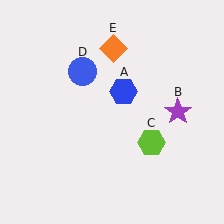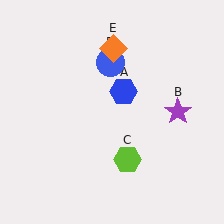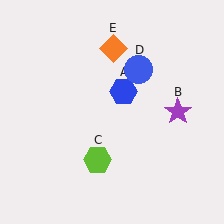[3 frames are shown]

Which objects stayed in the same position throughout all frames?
Blue hexagon (object A) and purple star (object B) and orange diamond (object E) remained stationary.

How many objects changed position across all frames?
2 objects changed position: lime hexagon (object C), blue circle (object D).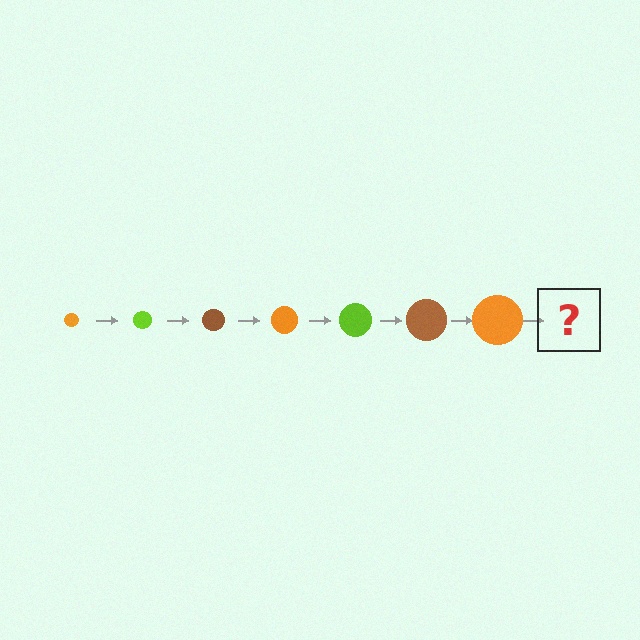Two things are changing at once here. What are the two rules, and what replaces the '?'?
The two rules are that the circle grows larger each step and the color cycles through orange, lime, and brown. The '?' should be a lime circle, larger than the previous one.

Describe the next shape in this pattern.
It should be a lime circle, larger than the previous one.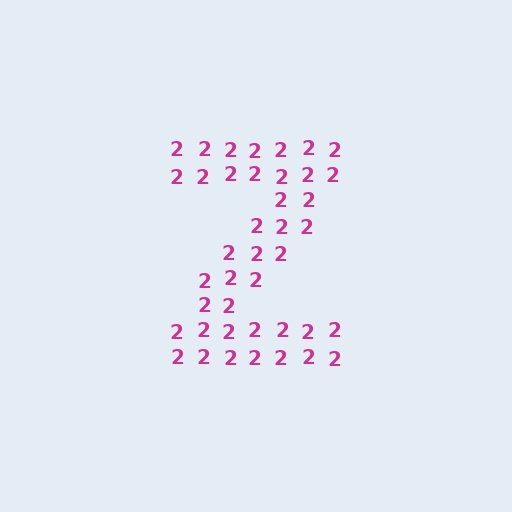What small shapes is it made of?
It is made of small digit 2's.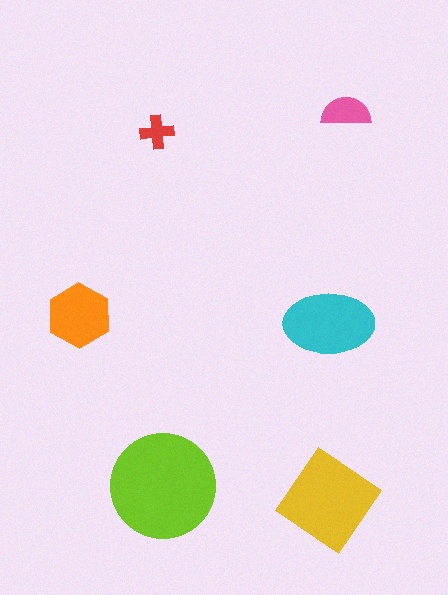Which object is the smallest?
The red cross.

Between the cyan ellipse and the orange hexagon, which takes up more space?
The cyan ellipse.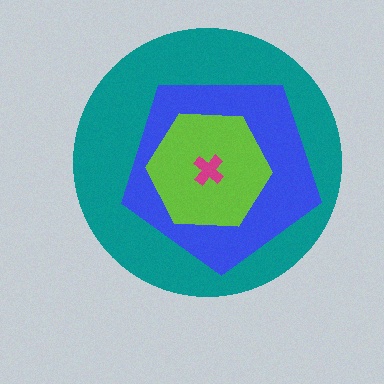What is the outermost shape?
The teal circle.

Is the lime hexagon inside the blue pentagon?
Yes.